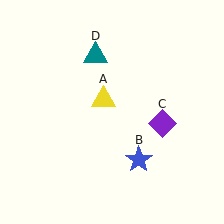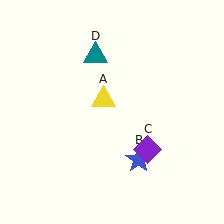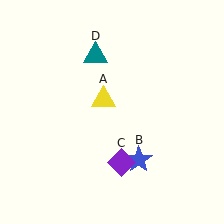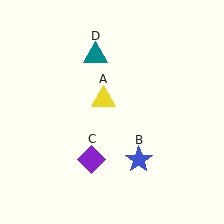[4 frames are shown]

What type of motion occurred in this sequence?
The purple diamond (object C) rotated clockwise around the center of the scene.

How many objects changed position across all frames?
1 object changed position: purple diamond (object C).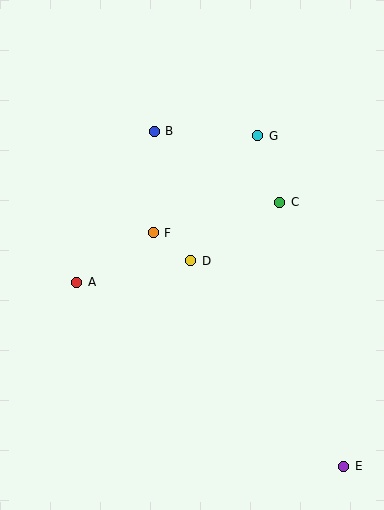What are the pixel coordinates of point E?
Point E is at (344, 466).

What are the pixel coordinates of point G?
Point G is at (258, 136).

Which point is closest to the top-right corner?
Point G is closest to the top-right corner.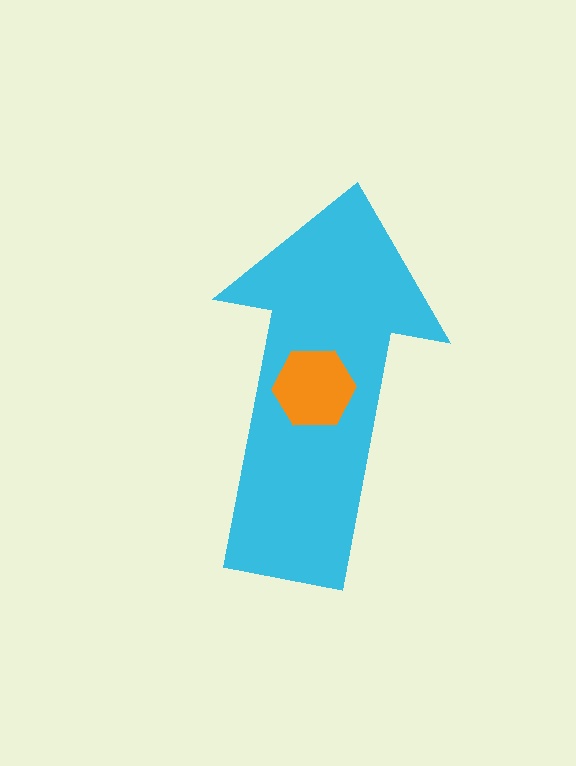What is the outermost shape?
The cyan arrow.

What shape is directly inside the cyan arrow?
The orange hexagon.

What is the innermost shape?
The orange hexagon.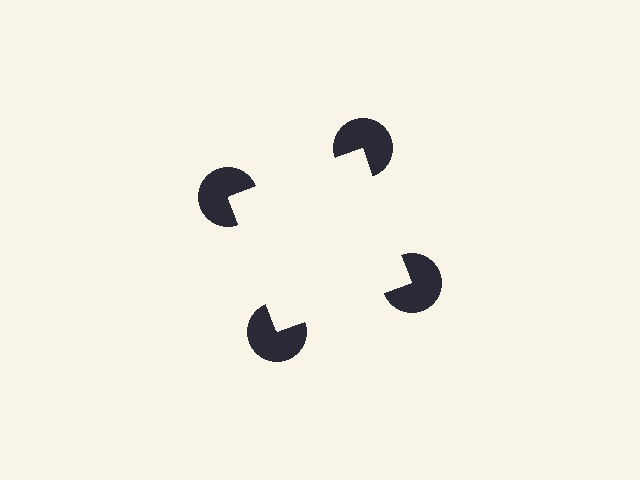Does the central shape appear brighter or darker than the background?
It typically appears slightly brighter than the background, even though no actual brightness change is drawn.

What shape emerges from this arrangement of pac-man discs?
An illusory square — its edges are inferred from the aligned wedge cuts in the pac-man discs, not physically drawn.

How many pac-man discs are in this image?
There are 4 — one at each vertex of the illusory square.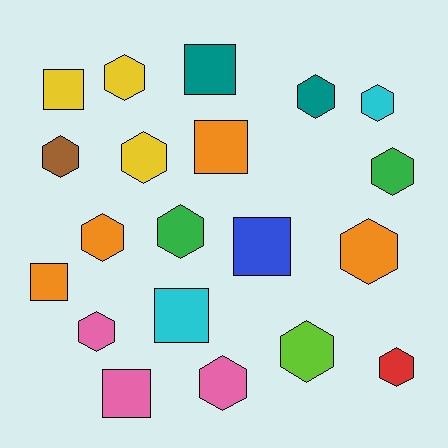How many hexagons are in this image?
There are 13 hexagons.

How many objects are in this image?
There are 20 objects.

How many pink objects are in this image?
There are 3 pink objects.